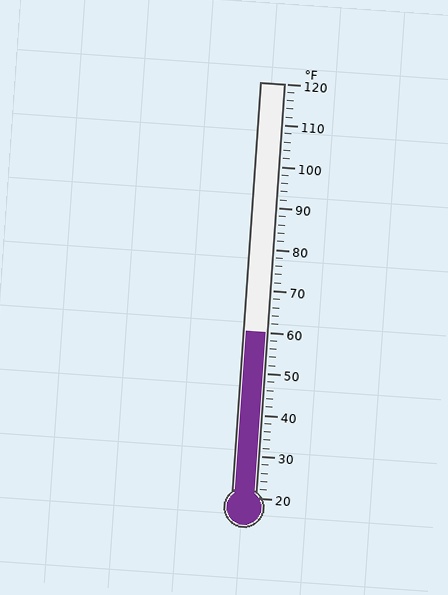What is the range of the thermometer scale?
The thermometer scale ranges from 20°F to 120°F.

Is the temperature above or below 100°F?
The temperature is below 100°F.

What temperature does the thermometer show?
The thermometer shows approximately 60°F.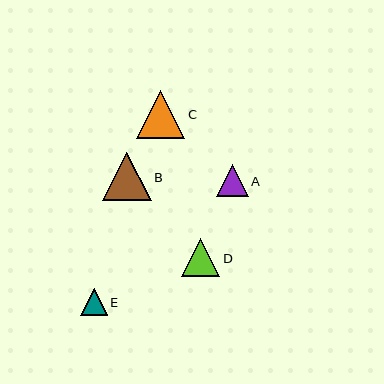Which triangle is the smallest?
Triangle E is the smallest with a size of approximately 27 pixels.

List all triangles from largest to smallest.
From largest to smallest: B, C, D, A, E.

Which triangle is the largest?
Triangle B is the largest with a size of approximately 48 pixels.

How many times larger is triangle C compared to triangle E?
Triangle C is approximately 1.8 times the size of triangle E.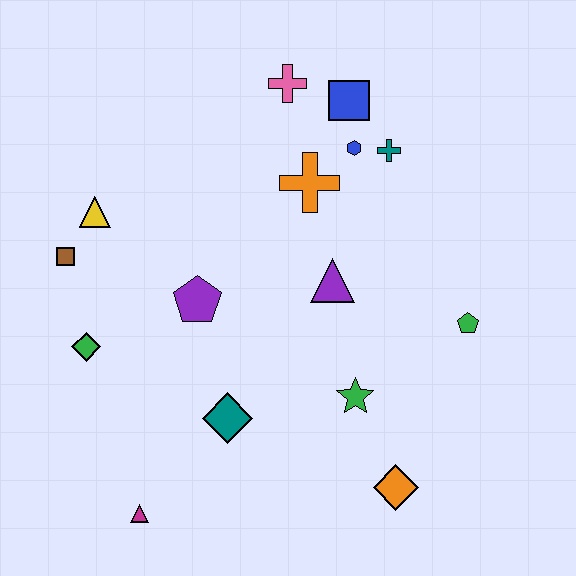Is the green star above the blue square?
No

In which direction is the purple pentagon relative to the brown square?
The purple pentagon is to the right of the brown square.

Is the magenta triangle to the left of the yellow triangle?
No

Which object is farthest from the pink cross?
The magenta triangle is farthest from the pink cross.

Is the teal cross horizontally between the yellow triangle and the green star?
No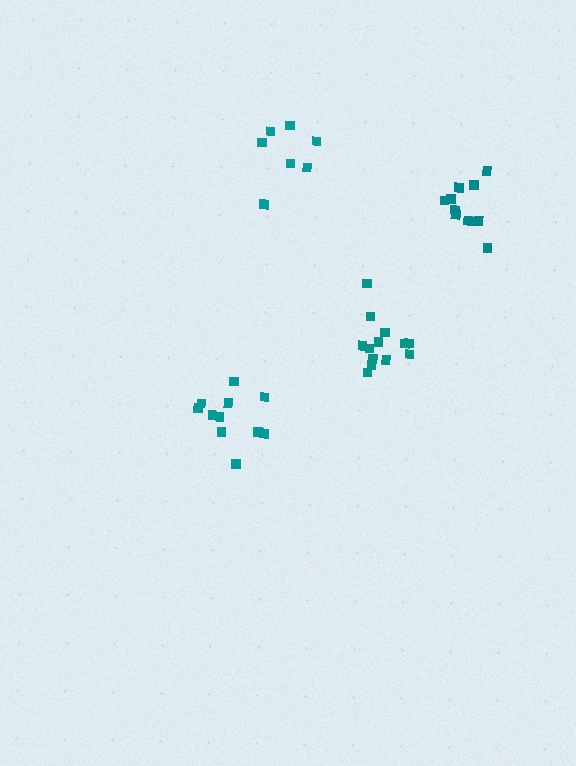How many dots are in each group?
Group 1: 11 dots, Group 2: 11 dots, Group 3: 13 dots, Group 4: 7 dots (42 total).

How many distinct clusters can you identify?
There are 4 distinct clusters.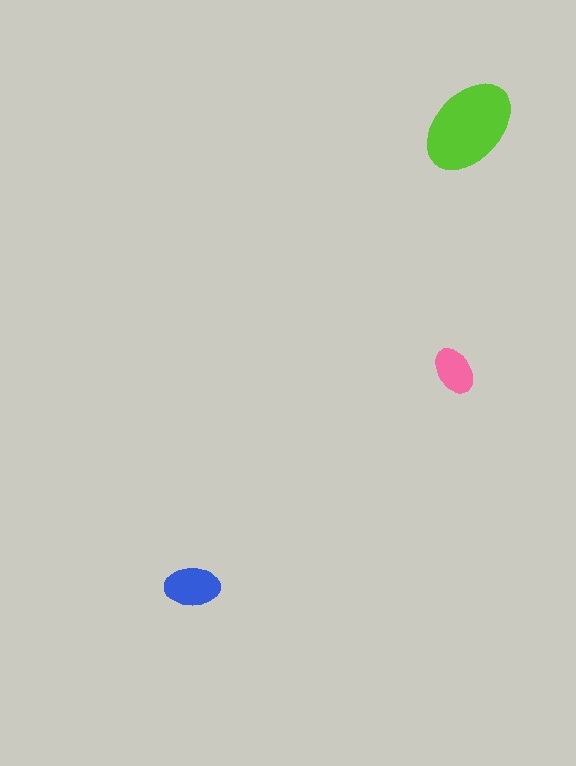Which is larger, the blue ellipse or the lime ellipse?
The lime one.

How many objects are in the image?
There are 3 objects in the image.